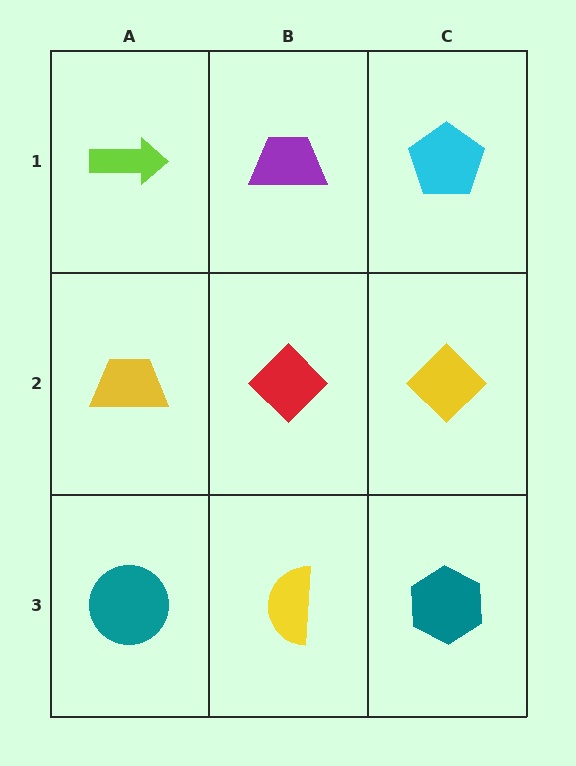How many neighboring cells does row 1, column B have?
3.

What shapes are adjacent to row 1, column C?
A yellow diamond (row 2, column C), a purple trapezoid (row 1, column B).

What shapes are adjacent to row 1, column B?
A red diamond (row 2, column B), a lime arrow (row 1, column A), a cyan pentagon (row 1, column C).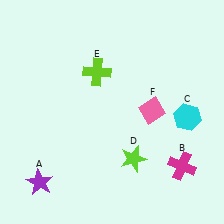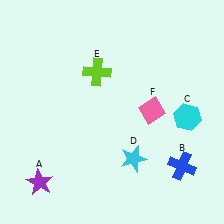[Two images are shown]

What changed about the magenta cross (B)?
In Image 1, B is magenta. In Image 2, it changed to blue.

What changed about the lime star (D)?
In Image 1, D is lime. In Image 2, it changed to cyan.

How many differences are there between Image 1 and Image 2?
There are 2 differences between the two images.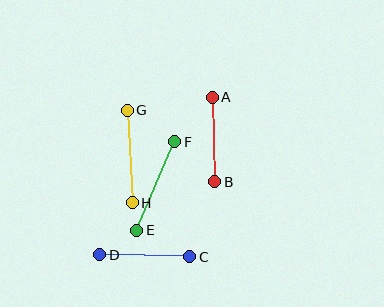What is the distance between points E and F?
The distance is approximately 96 pixels.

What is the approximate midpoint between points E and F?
The midpoint is at approximately (156, 186) pixels.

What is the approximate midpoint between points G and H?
The midpoint is at approximately (130, 156) pixels.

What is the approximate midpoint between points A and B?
The midpoint is at approximately (213, 140) pixels.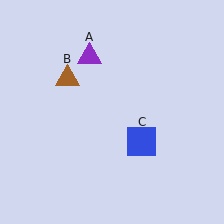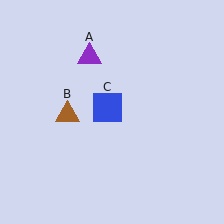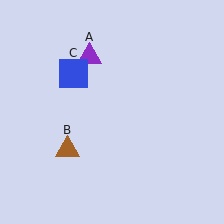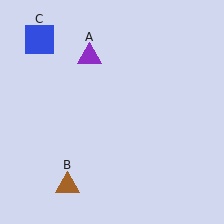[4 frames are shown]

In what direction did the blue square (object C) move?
The blue square (object C) moved up and to the left.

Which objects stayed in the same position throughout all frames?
Purple triangle (object A) remained stationary.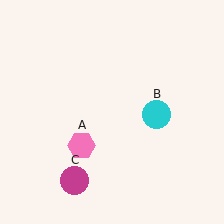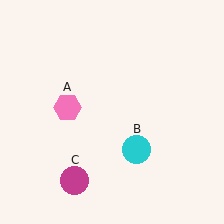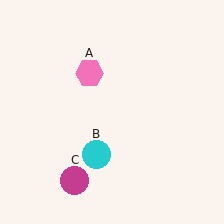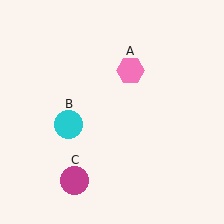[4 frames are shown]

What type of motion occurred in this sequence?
The pink hexagon (object A), cyan circle (object B) rotated clockwise around the center of the scene.